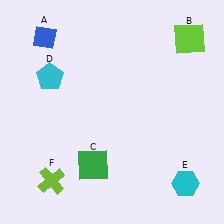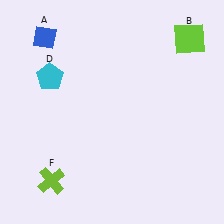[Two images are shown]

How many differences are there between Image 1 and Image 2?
There are 2 differences between the two images.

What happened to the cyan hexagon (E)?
The cyan hexagon (E) was removed in Image 2. It was in the bottom-right area of Image 1.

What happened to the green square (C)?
The green square (C) was removed in Image 2. It was in the bottom-left area of Image 1.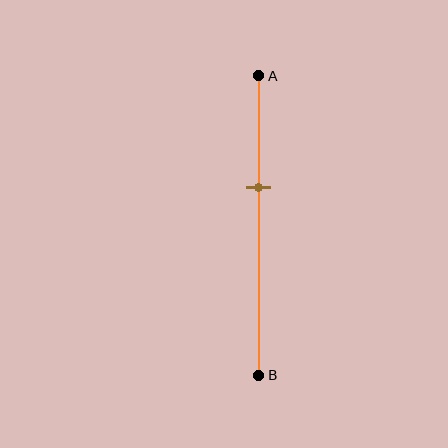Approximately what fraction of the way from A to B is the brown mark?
The brown mark is approximately 35% of the way from A to B.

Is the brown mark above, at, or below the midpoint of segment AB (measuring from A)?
The brown mark is above the midpoint of segment AB.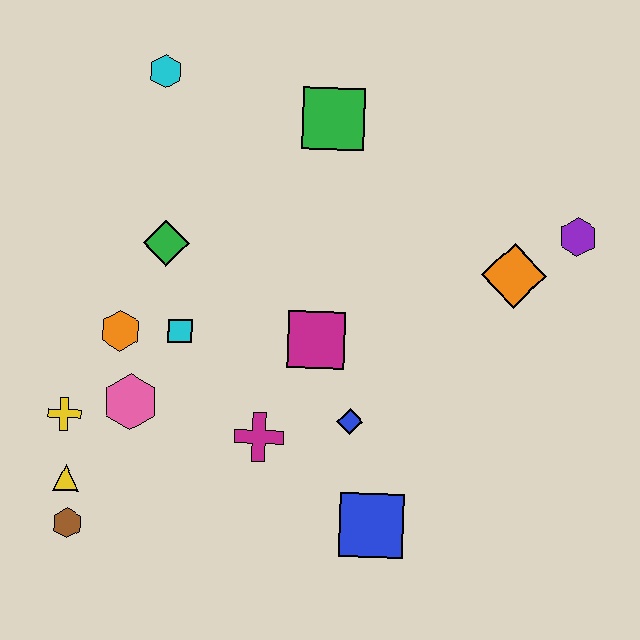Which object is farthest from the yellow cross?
The purple hexagon is farthest from the yellow cross.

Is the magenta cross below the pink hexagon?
Yes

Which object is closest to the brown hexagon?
The yellow triangle is closest to the brown hexagon.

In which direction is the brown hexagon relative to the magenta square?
The brown hexagon is to the left of the magenta square.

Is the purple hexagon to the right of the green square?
Yes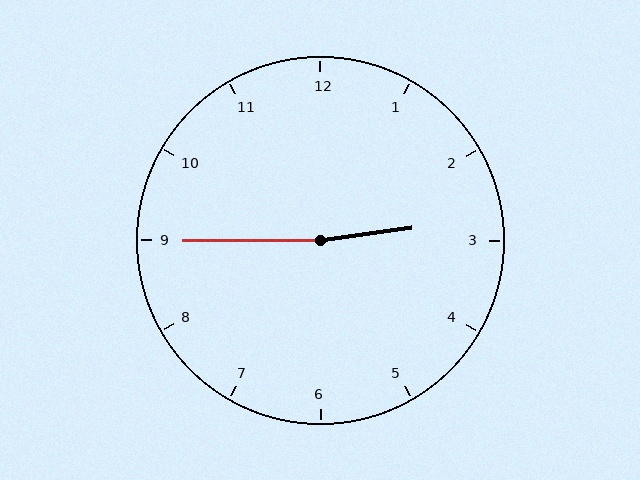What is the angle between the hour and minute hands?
Approximately 172 degrees.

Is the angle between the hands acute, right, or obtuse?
It is obtuse.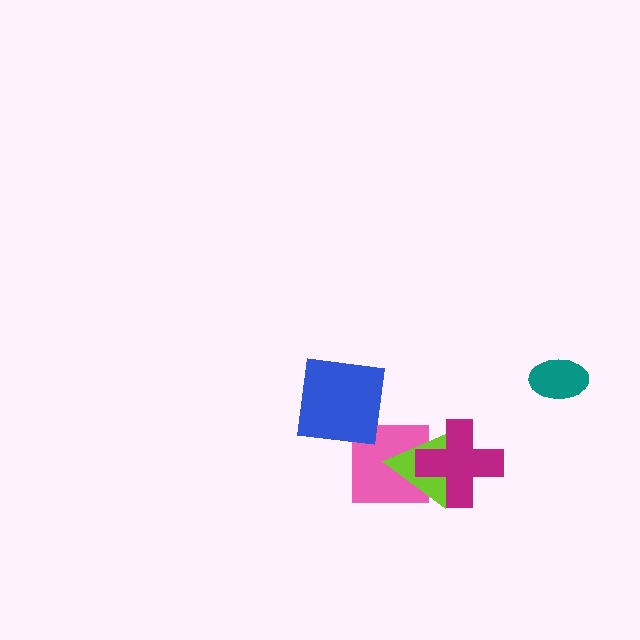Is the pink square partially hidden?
Yes, it is partially covered by another shape.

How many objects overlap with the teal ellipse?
0 objects overlap with the teal ellipse.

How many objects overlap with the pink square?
2 objects overlap with the pink square.